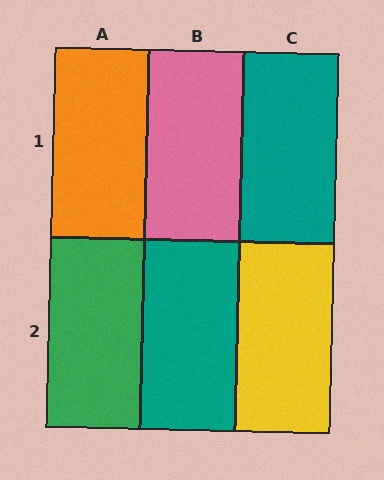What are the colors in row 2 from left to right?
Green, teal, yellow.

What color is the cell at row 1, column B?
Pink.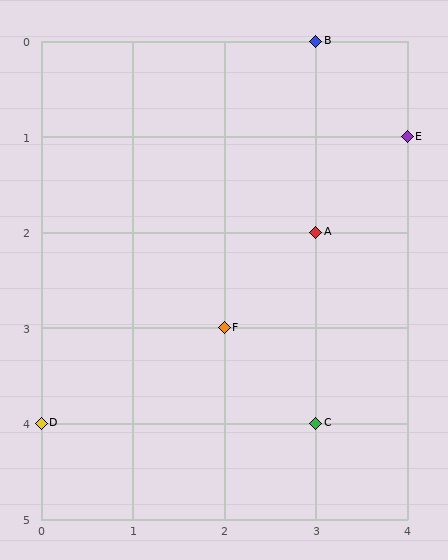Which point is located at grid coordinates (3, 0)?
Point B is at (3, 0).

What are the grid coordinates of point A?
Point A is at grid coordinates (3, 2).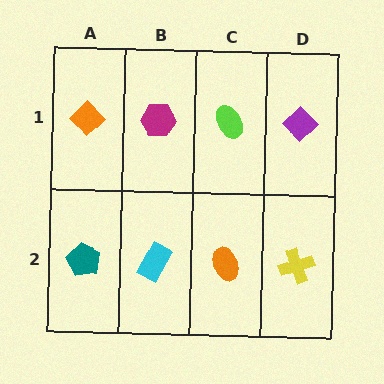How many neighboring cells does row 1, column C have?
3.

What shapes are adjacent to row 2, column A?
An orange diamond (row 1, column A), a cyan rectangle (row 2, column B).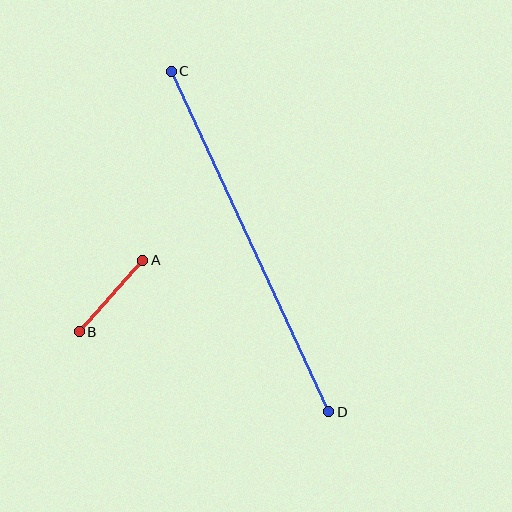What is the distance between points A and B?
The distance is approximately 96 pixels.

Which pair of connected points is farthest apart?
Points C and D are farthest apart.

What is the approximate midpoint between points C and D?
The midpoint is at approximately (250, 241) pixels.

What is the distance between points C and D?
The distance is approximately 375 pixels.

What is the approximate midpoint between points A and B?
The midpoint is at approximately (111, 296) pixels.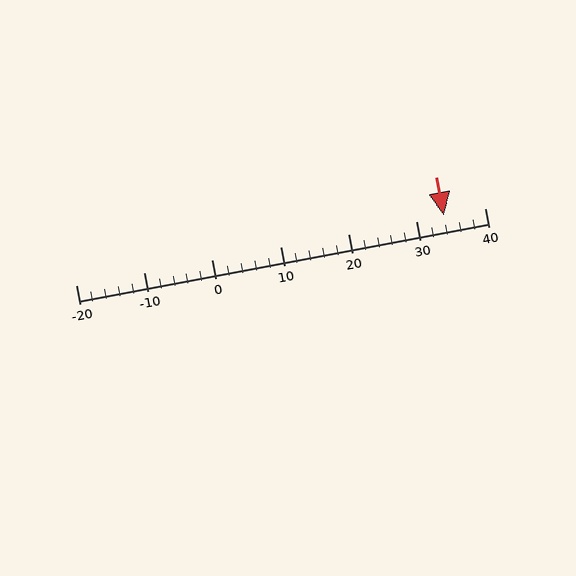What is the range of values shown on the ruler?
The ruler shows values from -20 to 40.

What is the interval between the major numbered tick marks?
The major tick marks are spaced 10 units apart.